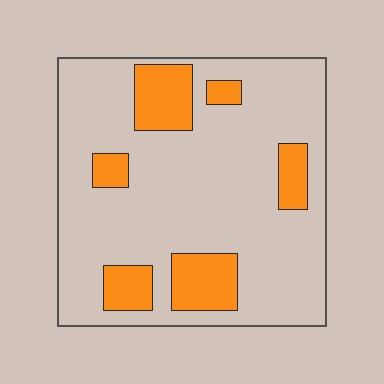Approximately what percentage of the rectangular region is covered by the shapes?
Approximately 20%.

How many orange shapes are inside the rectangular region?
6.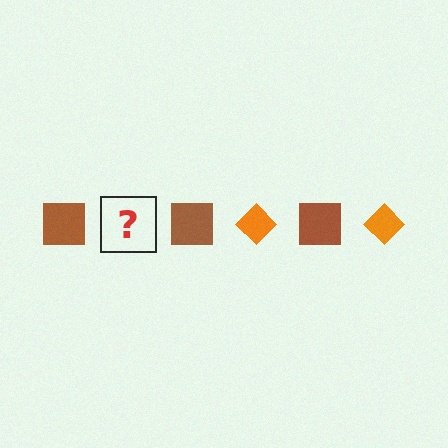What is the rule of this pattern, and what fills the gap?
The rule is that the pattern alternates between brown square and orange diamond. The gap should be filled with an orange diamond.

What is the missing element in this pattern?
The missing element is an orange diamond.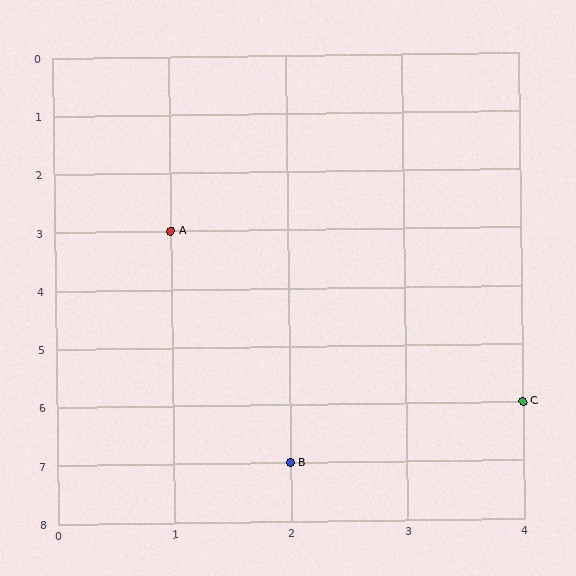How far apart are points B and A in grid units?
Points B and A are 1 column and 4 rows apart (about 4.1 grid units diagonally).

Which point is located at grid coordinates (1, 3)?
Point A is at (1, 3).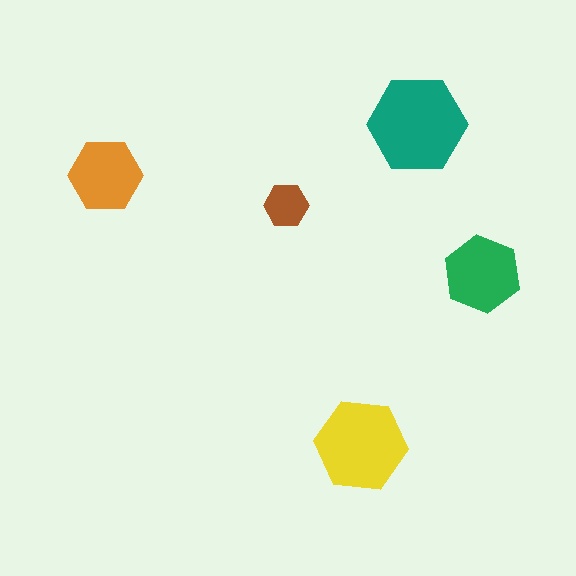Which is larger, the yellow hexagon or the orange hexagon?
The yellow one.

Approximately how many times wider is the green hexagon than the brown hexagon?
About 1.5 times wider.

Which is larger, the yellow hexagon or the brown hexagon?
The yellow one.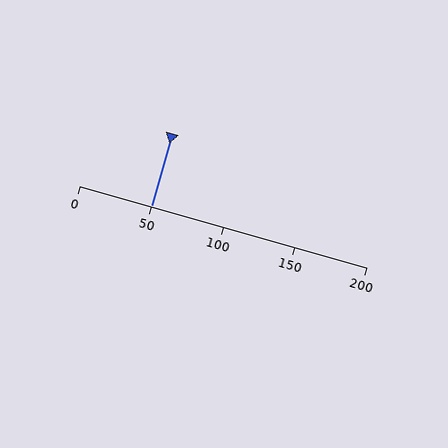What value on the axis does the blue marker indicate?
The marker indicates approximately 50.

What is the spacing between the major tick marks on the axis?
The major ticks are spaced 50 apart.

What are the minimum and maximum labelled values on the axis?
The axis runs from 0 to 200.